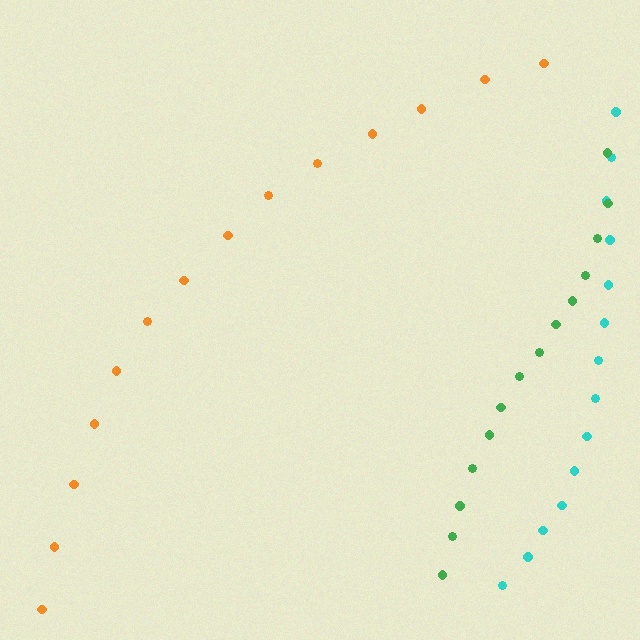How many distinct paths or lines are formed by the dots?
There are 3 distinct paths.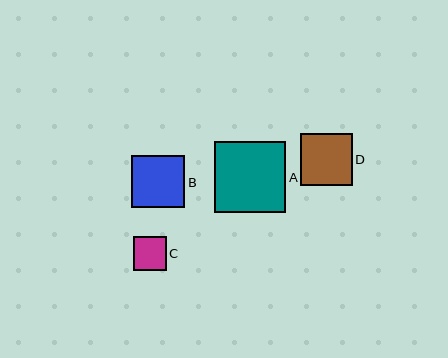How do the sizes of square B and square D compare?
Square B and square D are approximately the same size.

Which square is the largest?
Square A is the largest with a size of approximately 71 pixels.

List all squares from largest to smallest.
From largest to smallest: A, B, D, C.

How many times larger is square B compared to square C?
Square B is approximately 1.6 times the size of square C.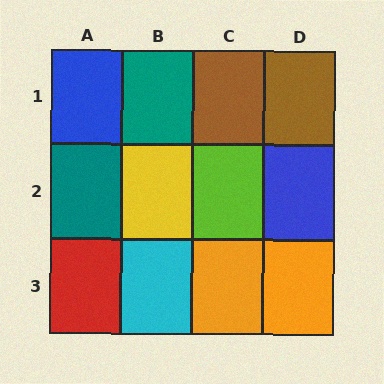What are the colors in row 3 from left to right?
Red, cyan, orange, orange.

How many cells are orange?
2 cells are orange.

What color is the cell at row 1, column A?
Blue.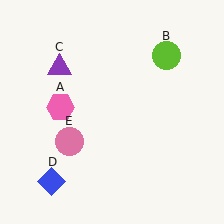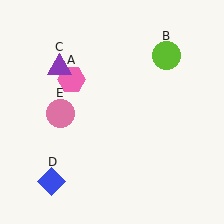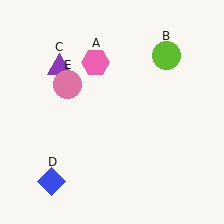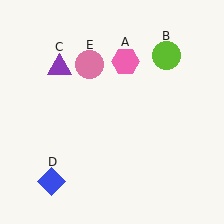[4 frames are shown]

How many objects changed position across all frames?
2 objects changed position: pink hexagon (object A), pink circle (object E).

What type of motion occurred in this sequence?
The pink hexagon (object A), pink circle (object E) rotated clockwise around the center of the scene.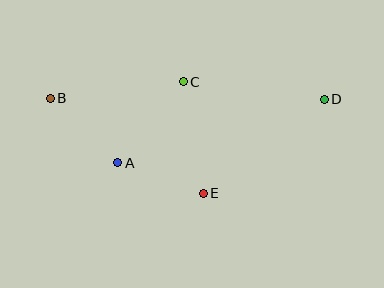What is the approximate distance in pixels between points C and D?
The distance between C and D is approximately 142 pixels.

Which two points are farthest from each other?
Points B and D are farthest from each other.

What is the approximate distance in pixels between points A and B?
The distance between A and B is approximately 93 pixels.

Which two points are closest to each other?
Points A and E are closest to each other.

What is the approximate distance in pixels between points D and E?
The distance between D and E is approximately 153 pixels.